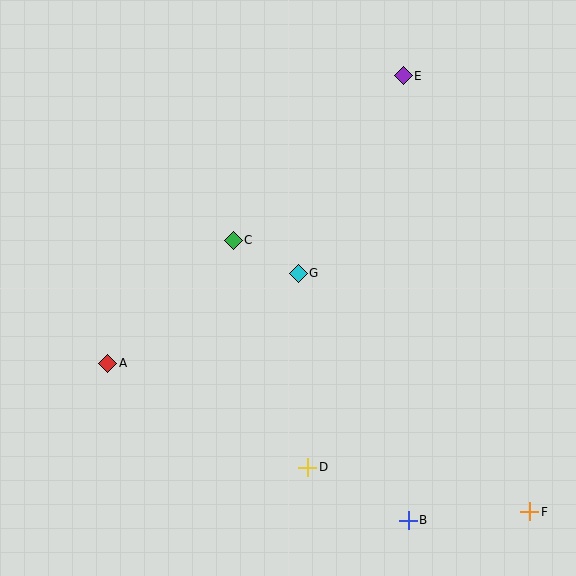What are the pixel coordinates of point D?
Point D is at (308, 467).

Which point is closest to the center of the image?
Point G at (298, 273) is closest to the center.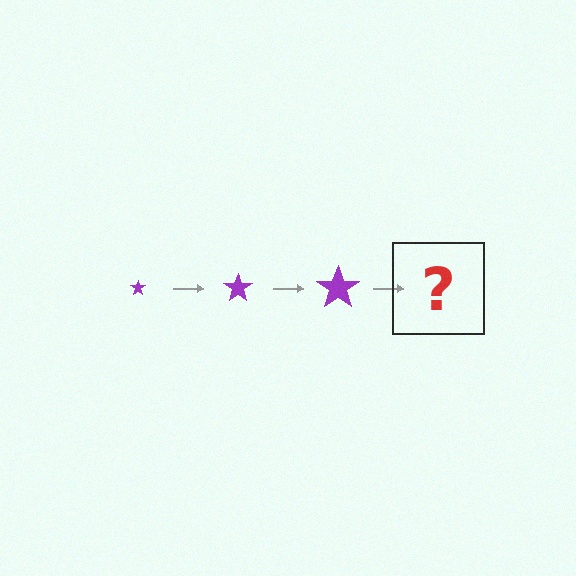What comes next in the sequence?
The next element should be a purple star, larger than the previous one.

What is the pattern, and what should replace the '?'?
The pattern is that the star gets progressively larger each step. The '?' should be a purple star, larger than the previous one.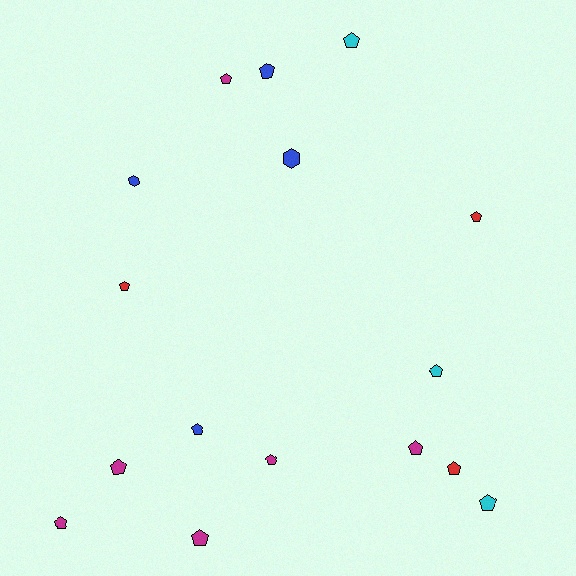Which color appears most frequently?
Magenta, with 6 objects.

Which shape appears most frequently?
Pentagon, with 14 objects.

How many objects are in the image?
There are 16 objects.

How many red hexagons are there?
There are no red hexagons.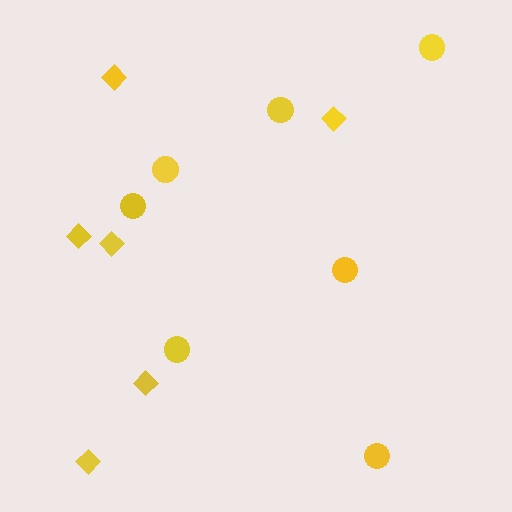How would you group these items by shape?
There are 2 groups: one group of circles (7) and one group of diamonds (6).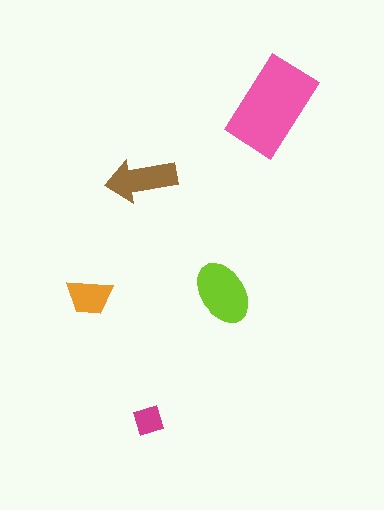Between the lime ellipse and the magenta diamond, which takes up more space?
The lime ellipse.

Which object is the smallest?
The magenta diamond.